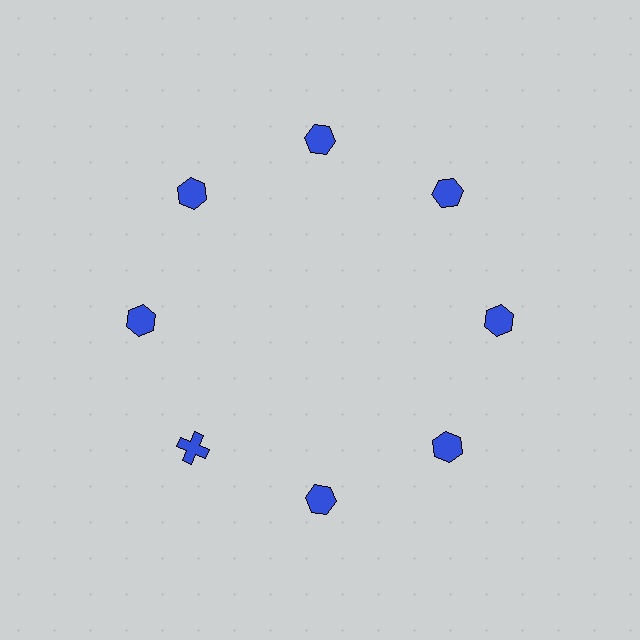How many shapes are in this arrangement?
There are 8 shapes arranged in a ring pattern.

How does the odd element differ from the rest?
It has a different shape: cross instead of hexagon.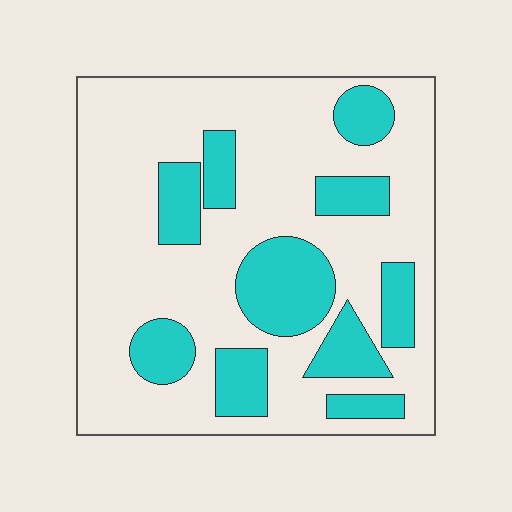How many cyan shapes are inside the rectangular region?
10.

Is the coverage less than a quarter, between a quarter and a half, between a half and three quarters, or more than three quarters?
Between a quarter and a half.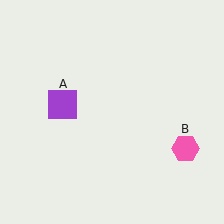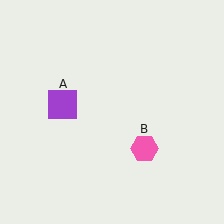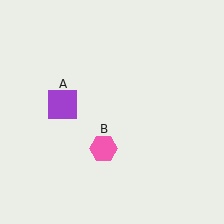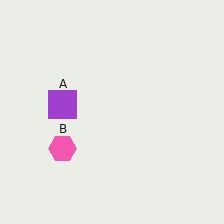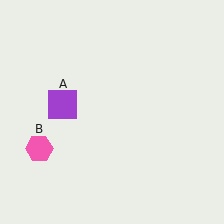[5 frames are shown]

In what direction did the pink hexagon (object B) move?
The pink hexagon (object B) moved left.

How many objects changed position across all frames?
1 object changed position: pink hexagon (object B).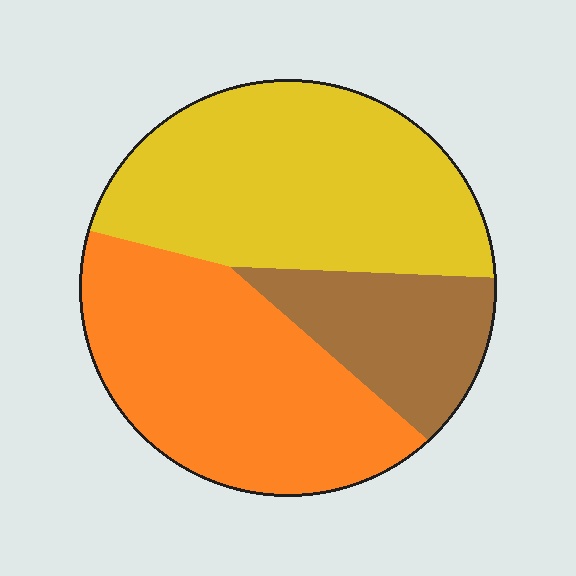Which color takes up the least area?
Brown, at roughly 20%.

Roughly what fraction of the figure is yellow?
Yellow covers about 45% of the figure.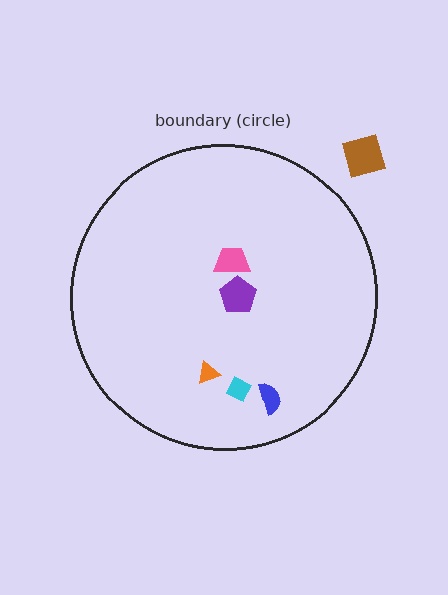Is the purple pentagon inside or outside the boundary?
Inside.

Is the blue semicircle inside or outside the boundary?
Inside.